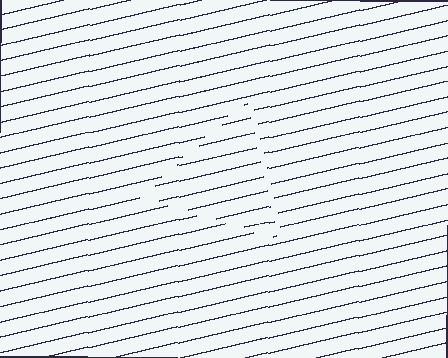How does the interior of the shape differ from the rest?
The interior of the shape contains the same grating, shifted by half a period — the contour is defined by the phase discontinuity where line-ends from the inner and outer gratings abut.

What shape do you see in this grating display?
An illusory triangle. The interior of the shape contains the same grating, shifted by half a period — the contour is defined by the phase discontinuity where line-ends from the inner and outer gratings abut.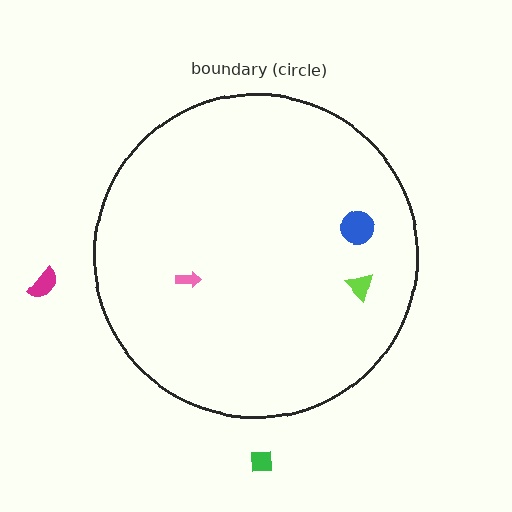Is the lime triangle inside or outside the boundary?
Inside.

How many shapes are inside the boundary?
3 inside, 2 outside.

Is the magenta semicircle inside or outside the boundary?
Outside.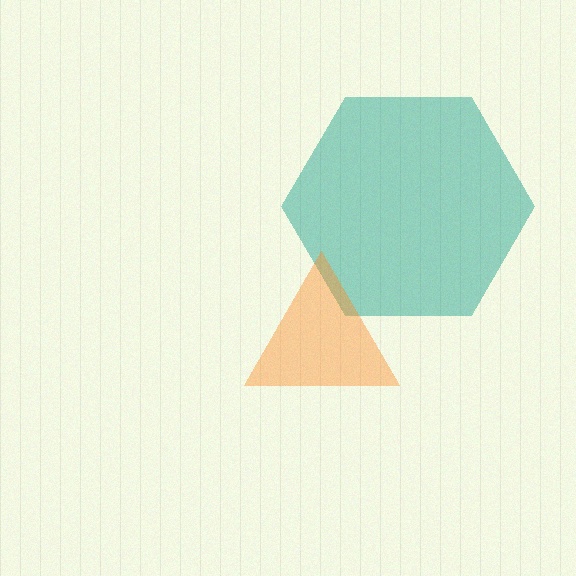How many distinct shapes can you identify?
There are 2 distinct shapes: a teal hexagon, an orange triangle.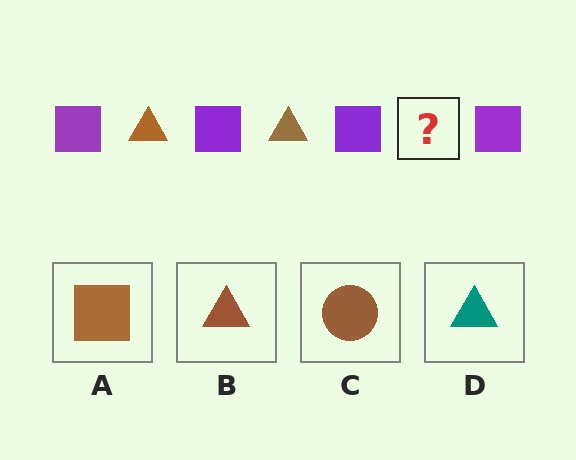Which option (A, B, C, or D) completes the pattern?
B.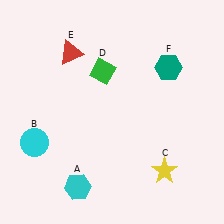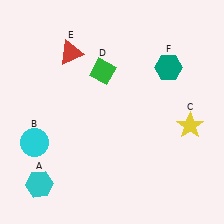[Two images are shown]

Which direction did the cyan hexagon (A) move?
The cyan hexagon (A) moved left.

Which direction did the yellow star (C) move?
The yellow star (C) moved up.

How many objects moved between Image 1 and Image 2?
2 objects moved between the two images.